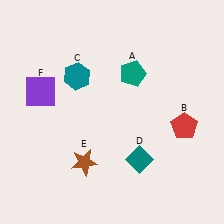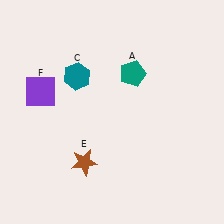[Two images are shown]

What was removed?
The red pentagon (B), the teal diamond (D) were removed in Image 2.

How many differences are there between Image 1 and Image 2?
There are 2 differences between the two images.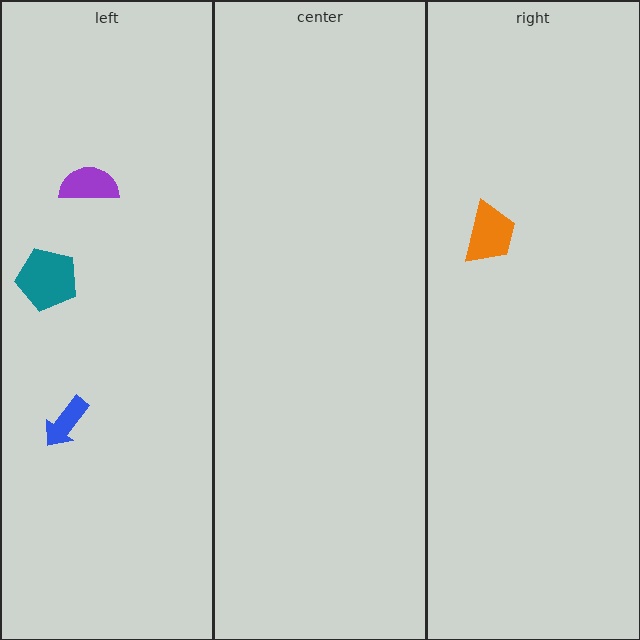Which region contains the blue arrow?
The left region.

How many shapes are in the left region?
3.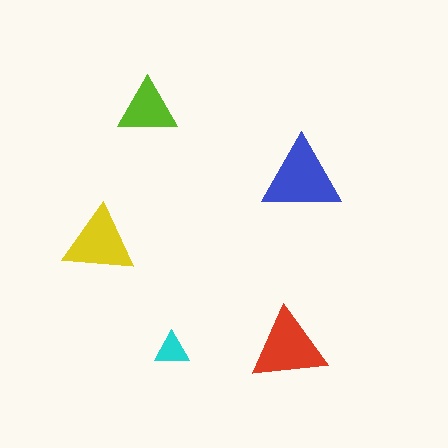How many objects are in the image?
There are 5 objects in the image.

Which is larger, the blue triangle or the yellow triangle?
The blue one.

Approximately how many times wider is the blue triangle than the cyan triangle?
About 2.5 times wider.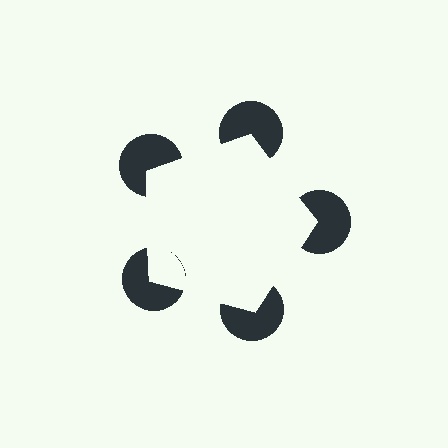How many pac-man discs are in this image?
There are 5 — one at each vertex of the illusory pentagon.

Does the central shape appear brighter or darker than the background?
It typically appears slightly brighter than the background, even though no actual brightness change is drawn.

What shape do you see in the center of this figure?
An illusory pentagon — its edges are inferred from the aligned wedge cuts in the pac-man discs, not physically drawn.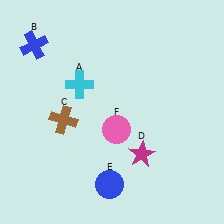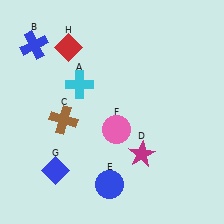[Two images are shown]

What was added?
A blue diamond (G), a red diamond (H) were added in Image 2.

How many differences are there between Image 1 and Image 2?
There are 2 differences between the two images.